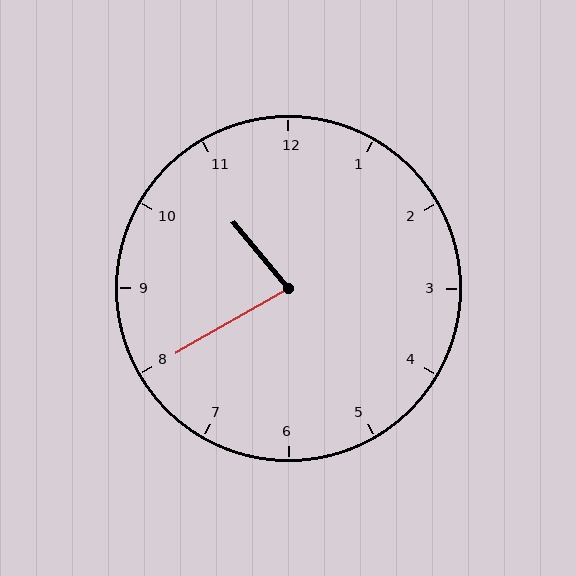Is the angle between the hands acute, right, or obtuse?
It is acute.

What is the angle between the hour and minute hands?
Approximately 80 degrees.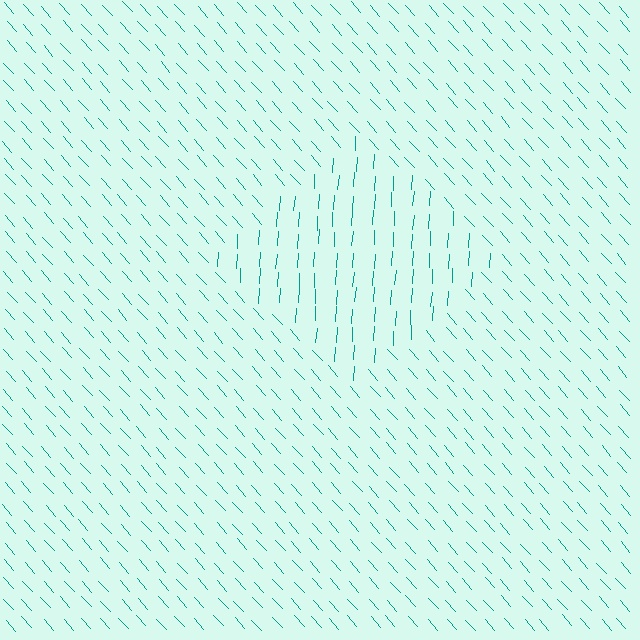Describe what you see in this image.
The image is filled with small teal line segments. A diamond region in the image has lines oriented differently from the surrounding lines, creating a visible texture boundary.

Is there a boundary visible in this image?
Yes, there is a texture boundary formed by a change in line orientation.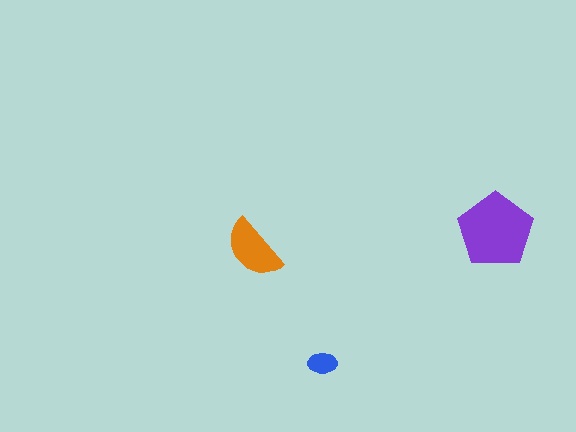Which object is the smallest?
The blue ellipse.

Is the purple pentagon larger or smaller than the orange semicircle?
Larger.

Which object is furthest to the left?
The orange semicircle is leftmost.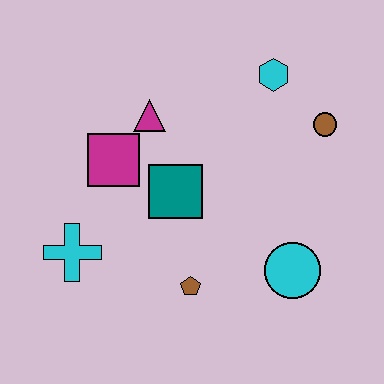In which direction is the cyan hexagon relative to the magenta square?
The cyan hexagon is to the right of the magenta square.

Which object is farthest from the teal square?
The brown circle is farthest from the teal square.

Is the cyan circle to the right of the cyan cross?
Yes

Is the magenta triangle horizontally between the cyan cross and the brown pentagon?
Yes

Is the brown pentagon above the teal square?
No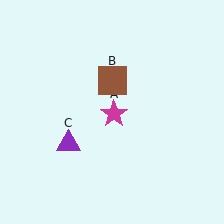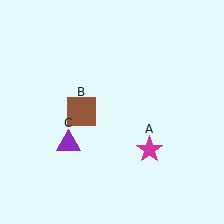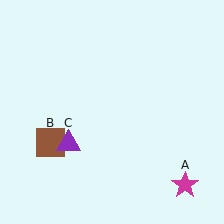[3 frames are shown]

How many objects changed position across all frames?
2 objects changed position: magenta star (object A), brown square (object B).